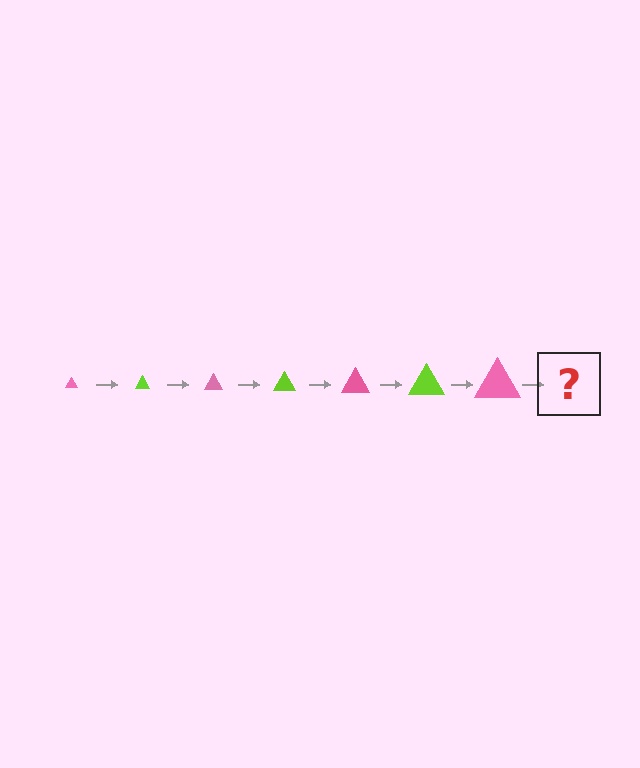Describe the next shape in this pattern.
It should be a lime triangle, larger than the previous one.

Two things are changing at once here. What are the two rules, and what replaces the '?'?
The two rules are that the triangle grows larger each step and the color cycles through pink and lime. The '?' should be a lime triangle, larger than the previous one.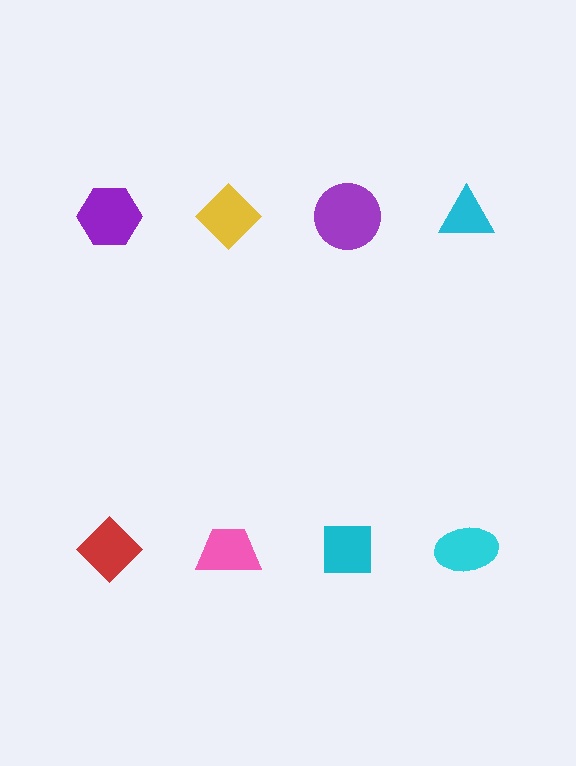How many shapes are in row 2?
4 shapes.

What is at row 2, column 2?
A pink trapezoid.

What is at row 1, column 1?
A purple hexagon.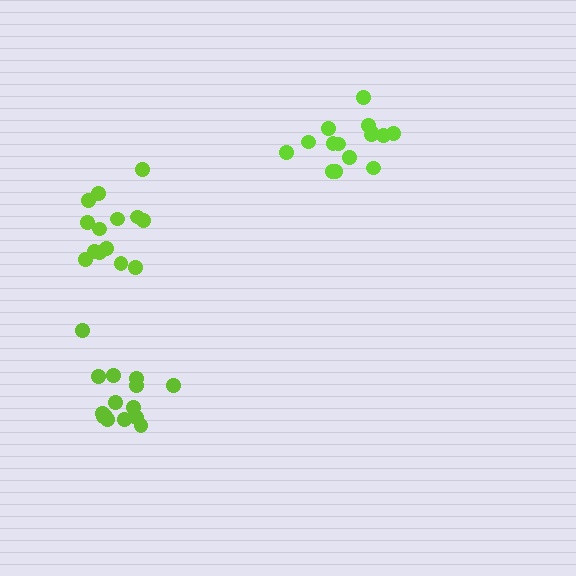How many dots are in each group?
Group 1: 15 dots, Group 2: 14 dots, Group 3: 15 dots (44 total).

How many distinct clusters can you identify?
There are 3 distinct clusters.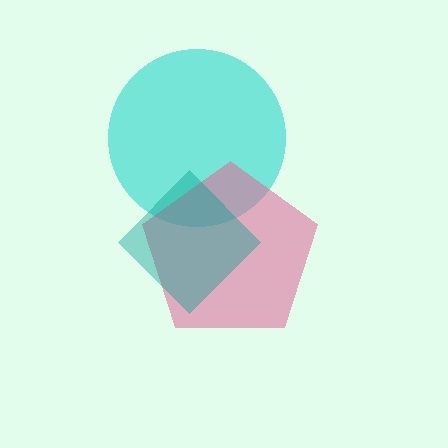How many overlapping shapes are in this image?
There are 3 overlapping shapes in the image.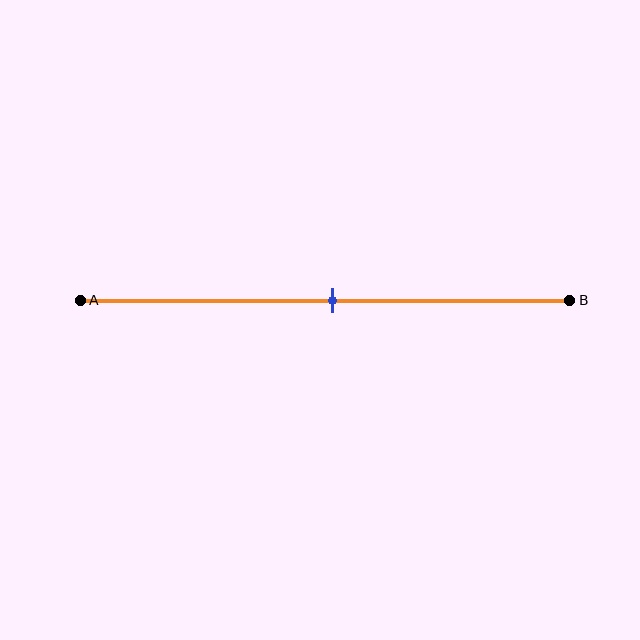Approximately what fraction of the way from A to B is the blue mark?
The blue mark is approximately 50% of the way from A to B.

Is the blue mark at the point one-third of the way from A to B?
No, the mark is at about 50% from A, not at the 33% one-third point.